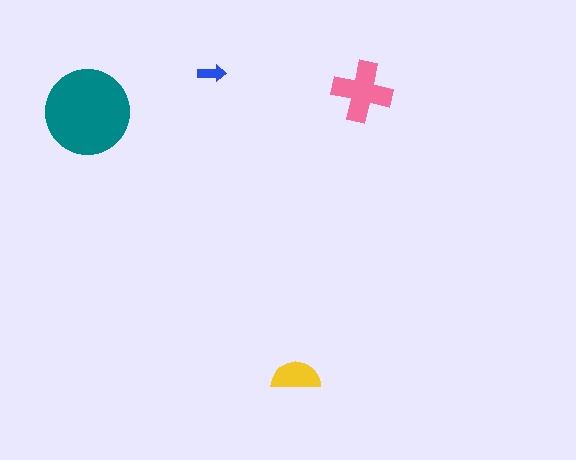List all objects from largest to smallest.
The teal circle, the pink cross, the yellow semicircle, the blue arrow.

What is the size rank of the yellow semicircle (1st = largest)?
3rd.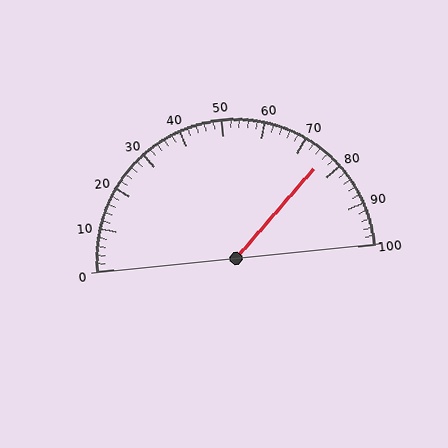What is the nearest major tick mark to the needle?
The nearest major tick mark is 80.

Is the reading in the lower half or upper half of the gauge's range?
The reading is in the upper half of the range (0 to 100).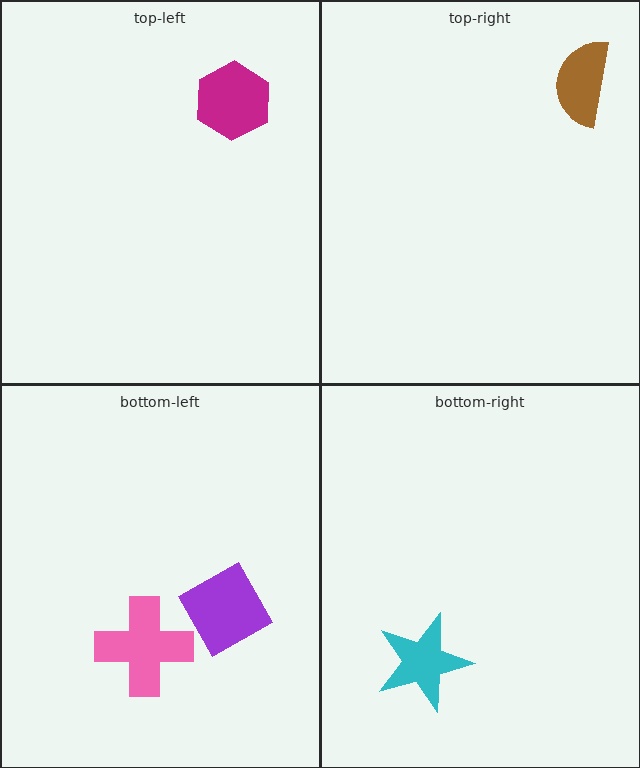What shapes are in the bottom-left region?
The purple square, the pink cross.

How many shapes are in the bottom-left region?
2.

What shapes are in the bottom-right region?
The cyan star.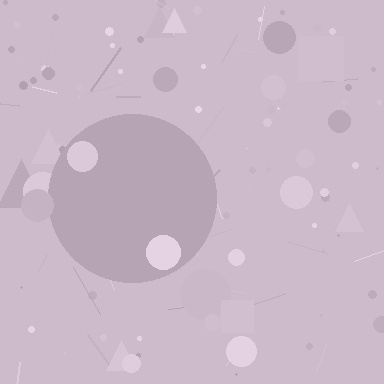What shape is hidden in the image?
A circle is hidden in the image.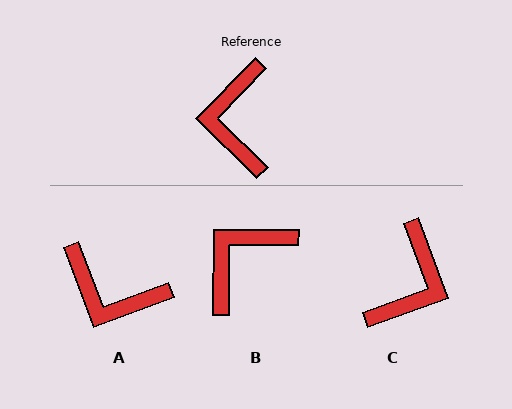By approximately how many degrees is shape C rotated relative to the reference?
Approximately 154 degrees counter-clockwise.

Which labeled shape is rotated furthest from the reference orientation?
C, about 154 degrees away.